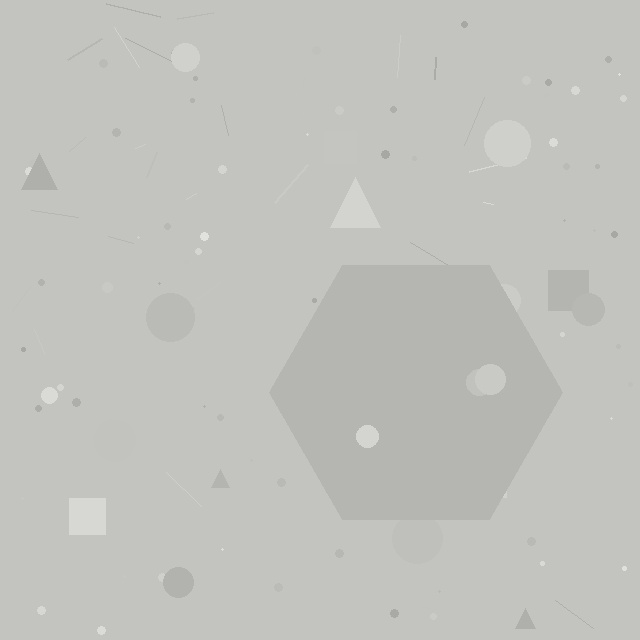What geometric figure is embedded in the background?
A hexagon is embedded in the background.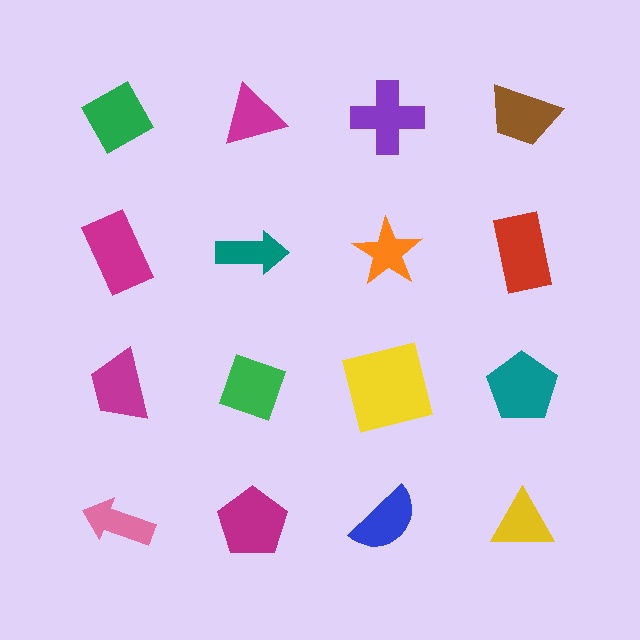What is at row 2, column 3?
An orange star.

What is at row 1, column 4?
A brown trapezoid.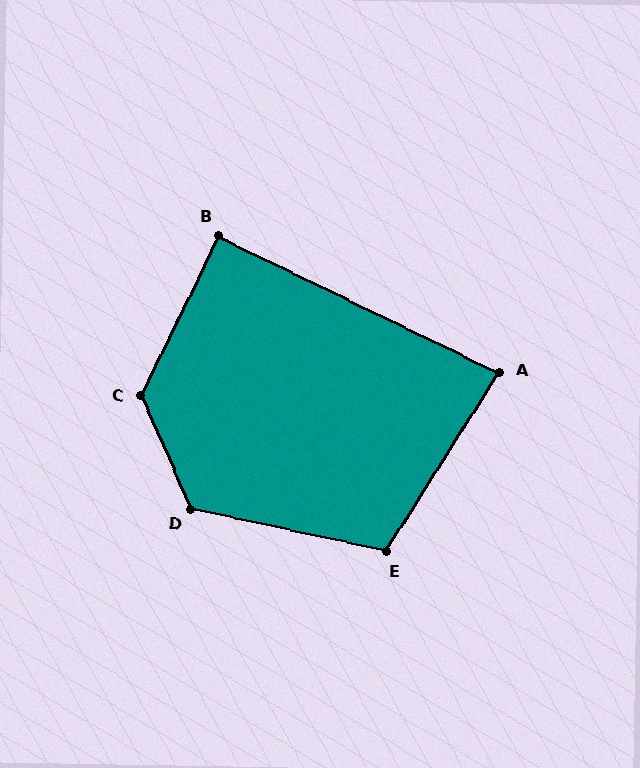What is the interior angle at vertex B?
Approximately 90 degrees (approximately right).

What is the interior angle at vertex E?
Approximately 110 degrees (obtuse).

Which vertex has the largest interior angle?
C, at approximately 130 degrees.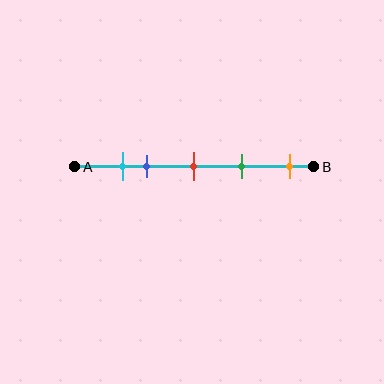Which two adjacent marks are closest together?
The cyan and blue marks are the closest adjacent pair.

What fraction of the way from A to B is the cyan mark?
The cyan mark is approximately 20% (0.2) of the way from A to B.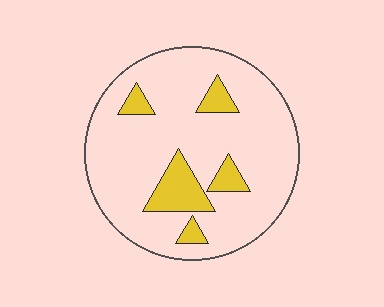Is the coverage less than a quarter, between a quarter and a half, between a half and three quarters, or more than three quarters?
Less than a quarter.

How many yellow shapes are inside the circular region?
5.